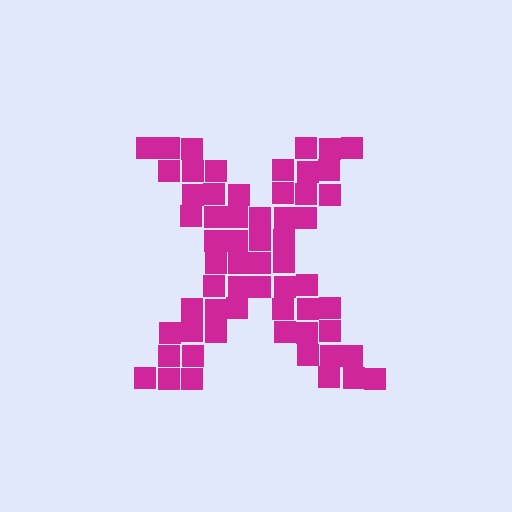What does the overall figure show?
The overall figure shows the letter X.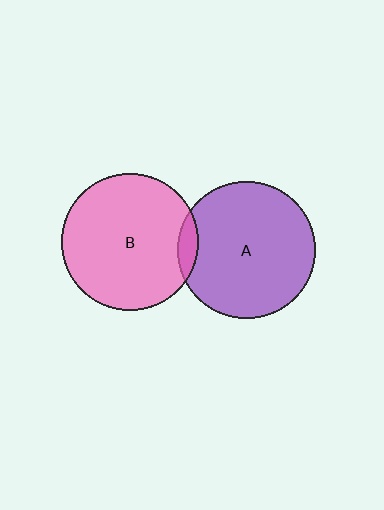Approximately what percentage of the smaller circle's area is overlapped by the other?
Approximately 5%.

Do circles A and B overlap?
Yes.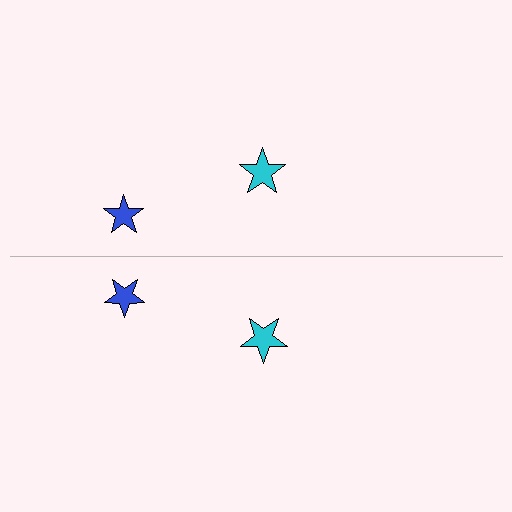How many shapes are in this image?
There are 4 shapes in this image.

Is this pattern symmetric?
Yes, this pattern has bilateral (reflection) symmetry.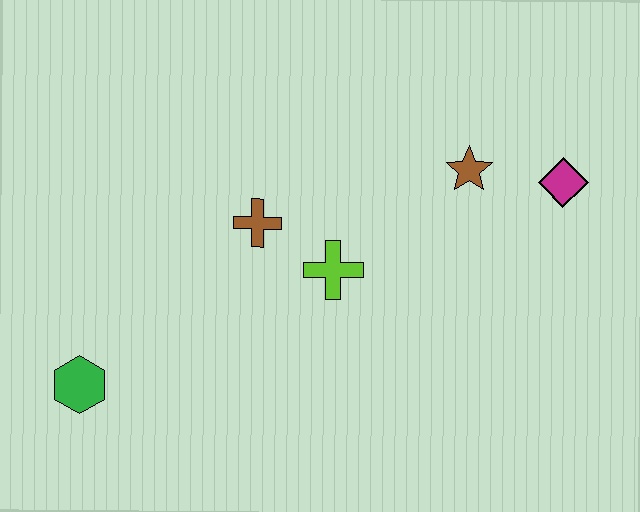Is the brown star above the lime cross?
Yes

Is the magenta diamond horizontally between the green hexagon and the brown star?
No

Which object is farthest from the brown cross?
The magenta diamond is farthest from the brown cross.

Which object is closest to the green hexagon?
The brown cross is closest to the green hexagon.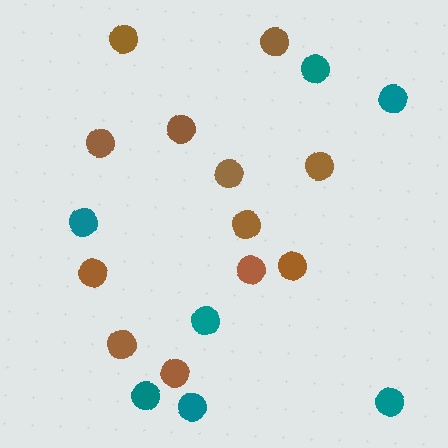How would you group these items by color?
There are 2 groups: one group of teal circles (7) and one group of brown circles (12).